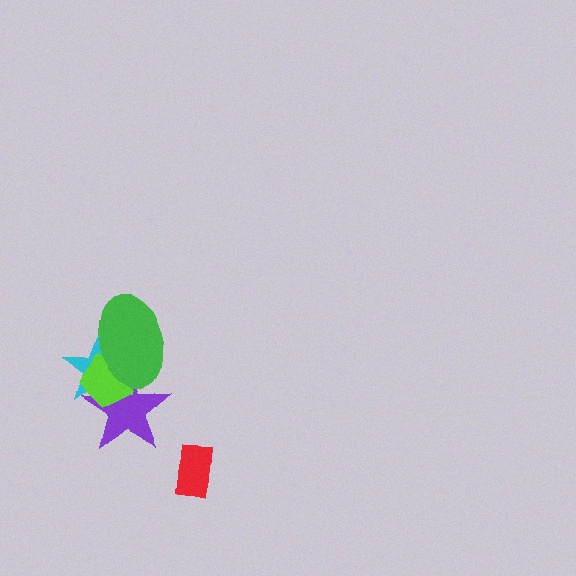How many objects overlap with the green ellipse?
3 objects overlap with the green ellipse.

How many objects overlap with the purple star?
3 objects overlap with the purple star.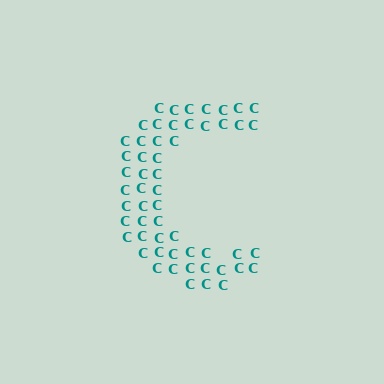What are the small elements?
The small elements are letter C's.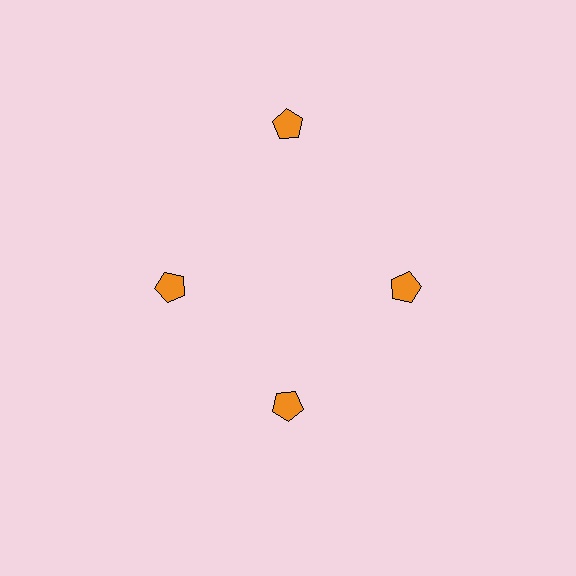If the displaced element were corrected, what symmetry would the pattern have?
It would have 4-fold rotational symmetry — the pattern would map onto itself every 90 degrees.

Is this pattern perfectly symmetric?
No. The 4 orange pentagons are arranged in a ring, but one element near the 12 o'clock position is pushed outward from the center, breaking the 4-fold rotational symmetry.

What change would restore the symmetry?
The symmetry would be restored by moving it inward, back onto the ring so that all 4 pentagons sit at equal angles and equal distance from the center.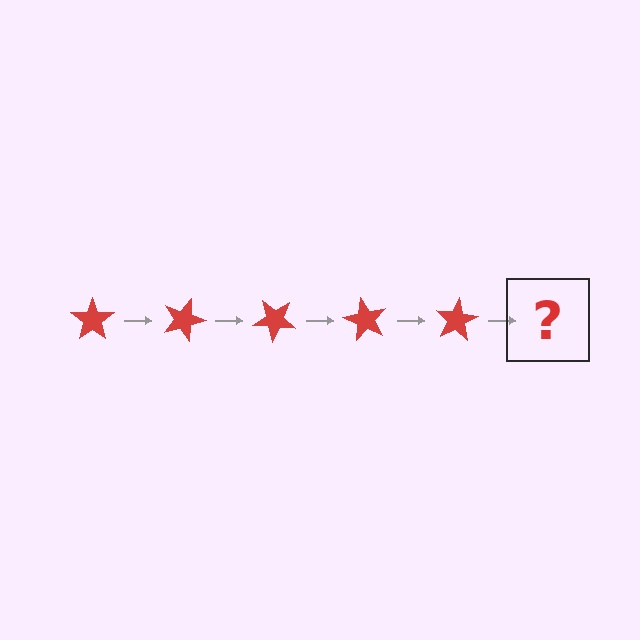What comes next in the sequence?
The next element should be a red star rotated 100 degrees.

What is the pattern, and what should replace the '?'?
The pattern is that the star rotates 20 degrees each step. The '?' should be a red star rotated 100 degrees.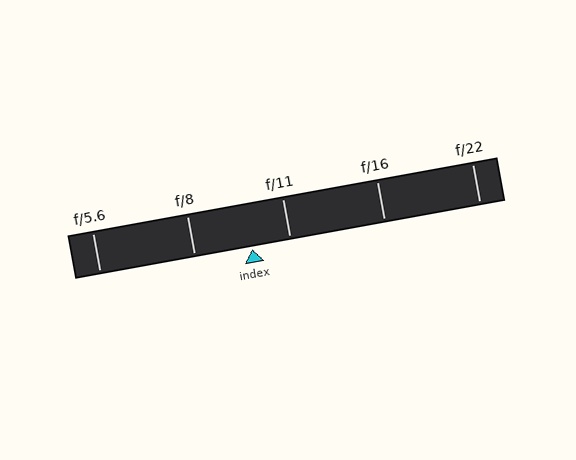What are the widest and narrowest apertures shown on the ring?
The widest aperture shown is f/5.6 and the narrowest is f/22.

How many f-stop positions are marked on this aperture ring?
There are 5 f-stop positions marked.